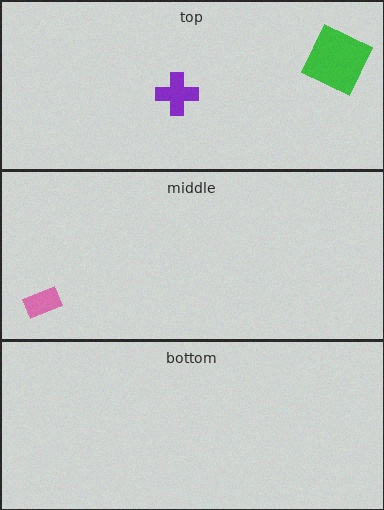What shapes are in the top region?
The purple cross, the green square.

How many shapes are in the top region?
2.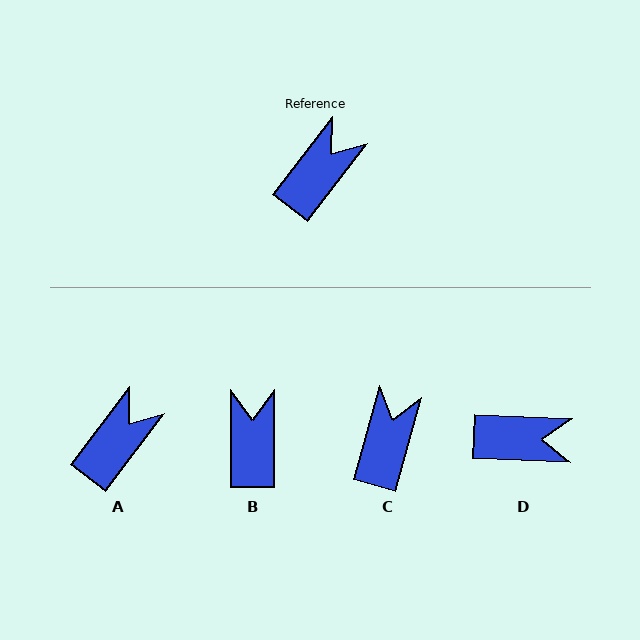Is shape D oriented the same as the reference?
No, it is off by about 55 degrees.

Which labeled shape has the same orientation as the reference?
A.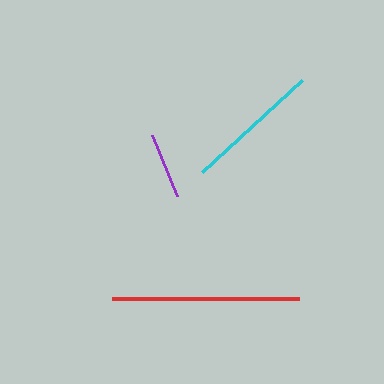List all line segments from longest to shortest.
From longest to shortest: red, cyan, purple.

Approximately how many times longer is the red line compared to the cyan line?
The red line is approximately 1.4 times the length of the cyan line.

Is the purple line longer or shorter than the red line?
The red line is longer than the purple line.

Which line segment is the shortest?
The purple line is the shortest at approximately 66 pixels.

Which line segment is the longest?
The red line is the longest at approximately 187 pixels.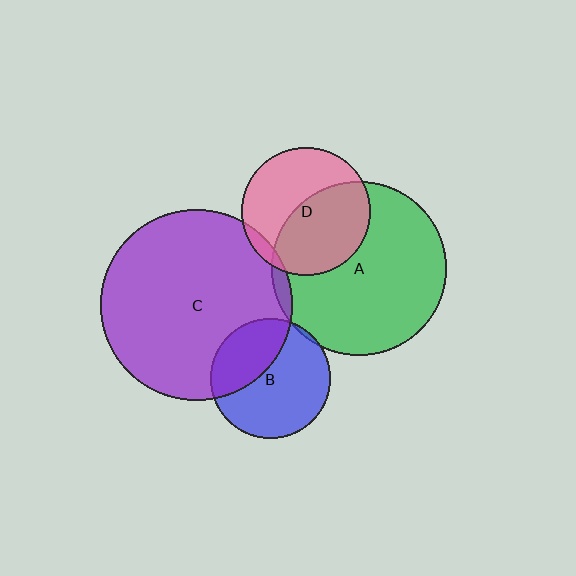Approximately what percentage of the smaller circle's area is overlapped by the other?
Approximately 5%.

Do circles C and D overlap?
Yes.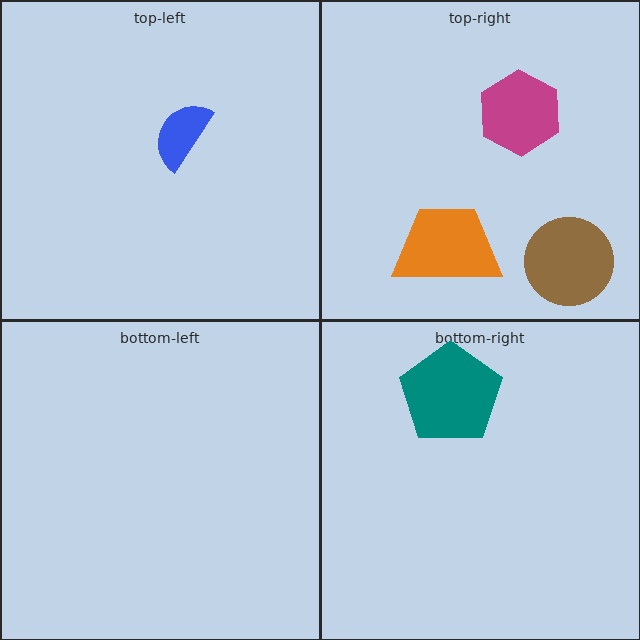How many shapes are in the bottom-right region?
1.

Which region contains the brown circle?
The top-right region.